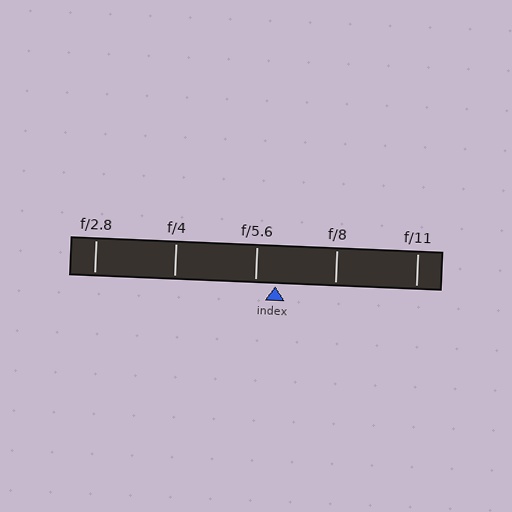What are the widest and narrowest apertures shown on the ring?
The widest aperture shown is f/2.8 and the narrowest is f/11.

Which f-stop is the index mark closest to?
The index mark is closest to f/5.6.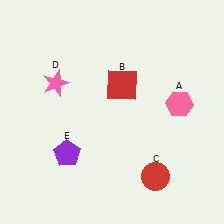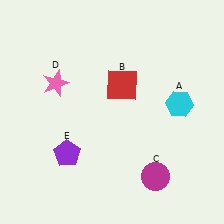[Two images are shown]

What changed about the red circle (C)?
In Image 1, C is red. In Image 2, it changed to magenta.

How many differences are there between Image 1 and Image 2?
There are 2 differences between the two images.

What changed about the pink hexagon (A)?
In Image 1, A is pink. In Image 2, it changed to cyan.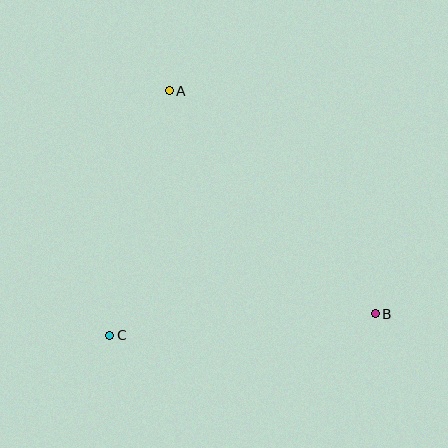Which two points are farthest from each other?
Points A and B are farthest from each other.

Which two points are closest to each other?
Points A and C are closest to each other.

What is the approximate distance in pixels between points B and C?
The distance between B and C is approximately 267 pixels.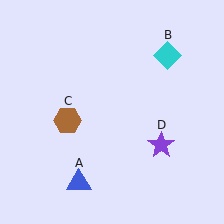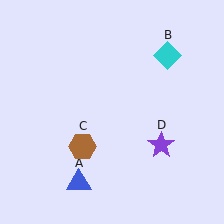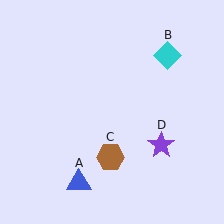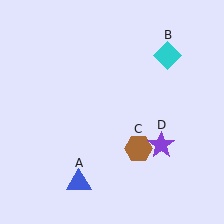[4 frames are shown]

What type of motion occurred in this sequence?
The brown hexagon (object C) rotated counterclockwise around the center of the scene.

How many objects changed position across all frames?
1 object changed position: brown hexagon (object C).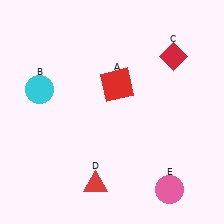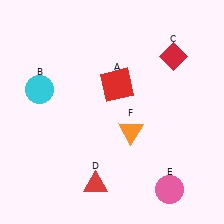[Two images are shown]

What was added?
An orange triangle (F) was added in Image 2.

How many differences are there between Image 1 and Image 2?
There is 1 difference between the two images.